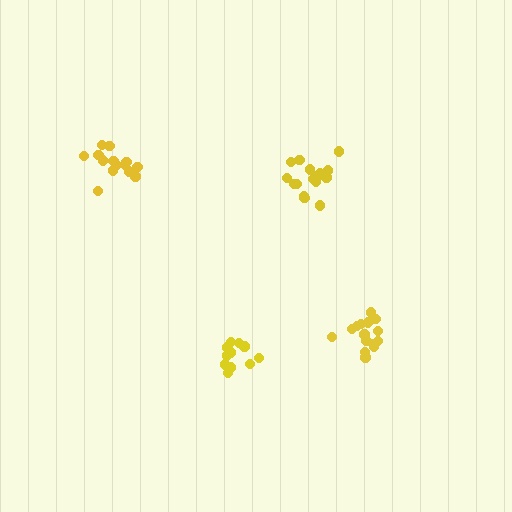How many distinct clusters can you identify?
There are 4 distinct clusters.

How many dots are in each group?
Group 1: 16 dots, Group 2: 14 dots, Group 3: 11 dots, Group 4: 15 dots (56 total).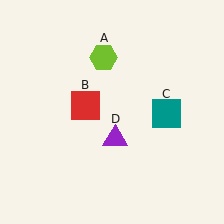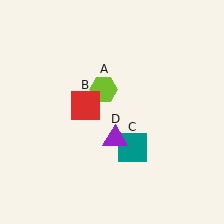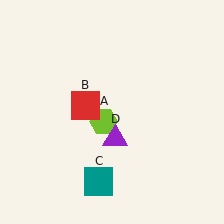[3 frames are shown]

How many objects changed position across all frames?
2 objects changed position: lime hexagon (object A), teal square (object C).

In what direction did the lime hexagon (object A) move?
The lime hexagon (object A) moved down.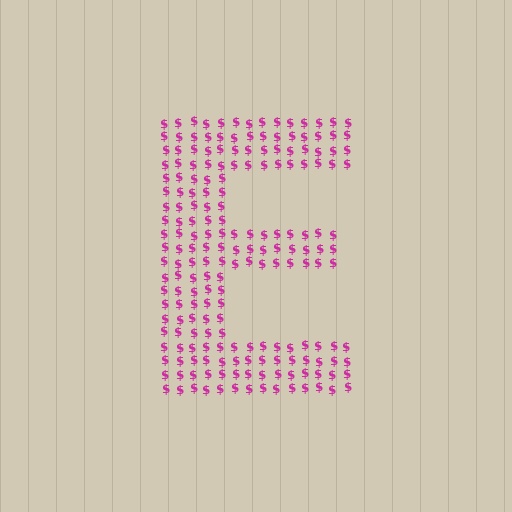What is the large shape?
The large shape is the letter E.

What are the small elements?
The small elements are dollar signs.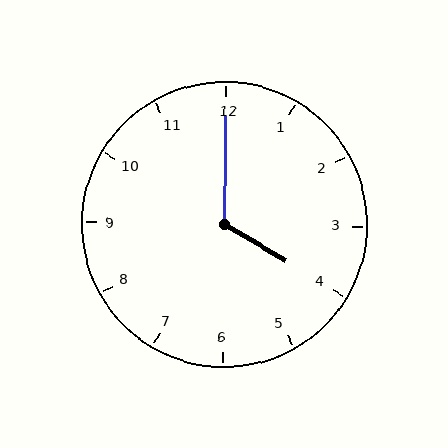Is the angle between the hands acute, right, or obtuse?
It is obtuse.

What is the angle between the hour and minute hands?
Approximately 120 degrees.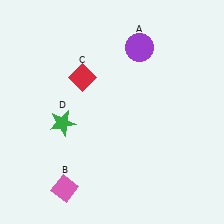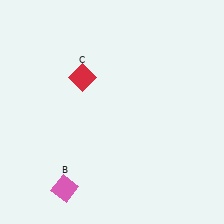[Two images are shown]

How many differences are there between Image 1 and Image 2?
There are 2 differences between the two images.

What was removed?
The green star (D), the purple circle (A) were removed in Image 2.